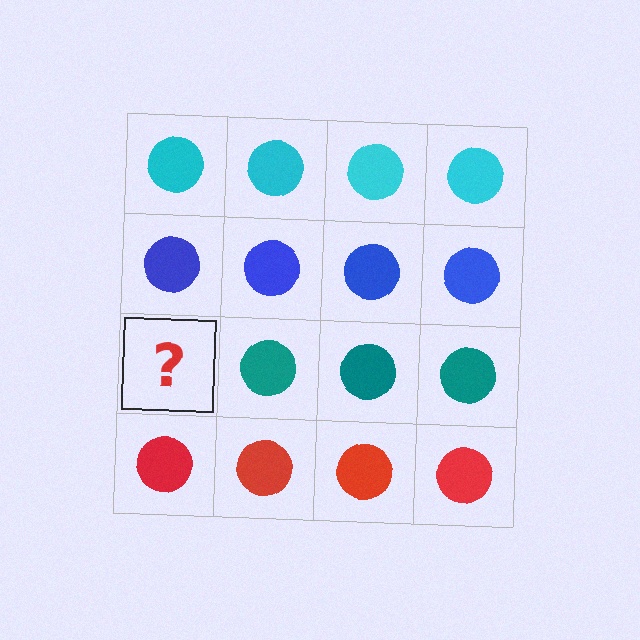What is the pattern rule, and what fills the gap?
The rule is that each row has a consistent color. The gap should be filled with a teal circle.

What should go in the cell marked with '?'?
The missing cell should contain a teal circle.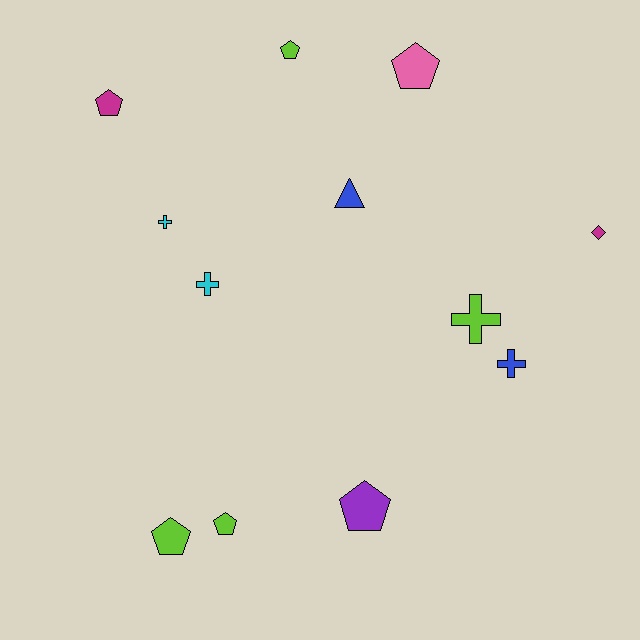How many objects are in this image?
There are 12 objects.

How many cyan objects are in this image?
There are 2 cyan objects.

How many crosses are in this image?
There are 4 crosses.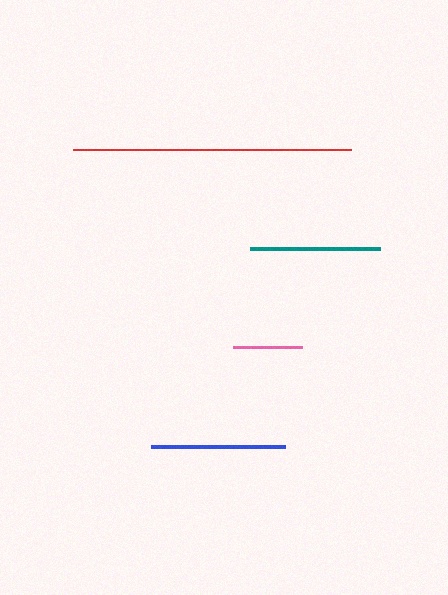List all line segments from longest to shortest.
From longest to shortest: red, blue, teal, pink.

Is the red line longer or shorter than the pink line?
The red line is longer than the pink line.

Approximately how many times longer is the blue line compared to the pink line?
The blue line is approximately 2.0 times the length of the pink line.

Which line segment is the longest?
The red line is the longest at approximately 278 pixels.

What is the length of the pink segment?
The pink segment is approximately 69 pixels long.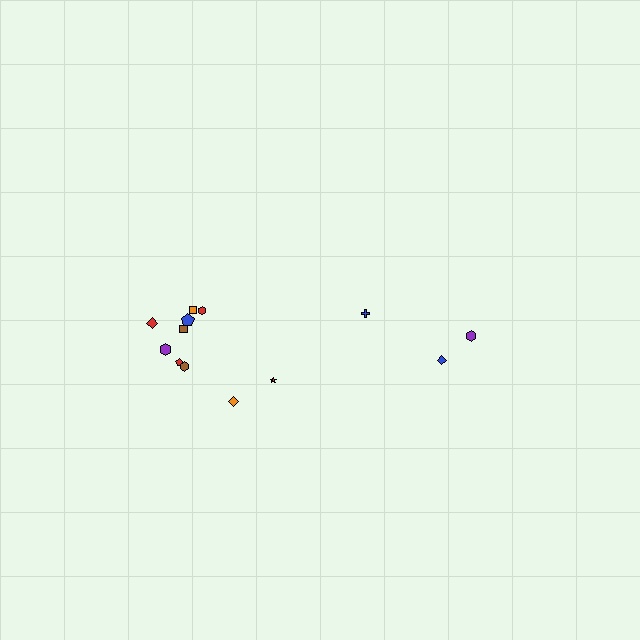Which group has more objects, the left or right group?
The left group.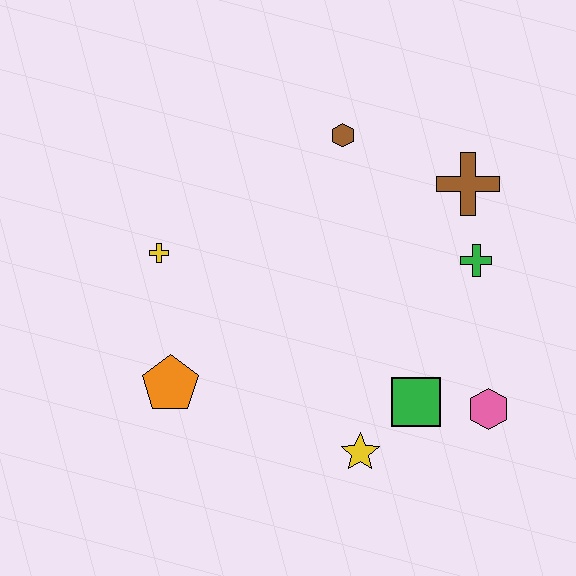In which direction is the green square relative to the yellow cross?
The green square is to the right of the yellow cross.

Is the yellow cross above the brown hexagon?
No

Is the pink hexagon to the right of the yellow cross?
Yes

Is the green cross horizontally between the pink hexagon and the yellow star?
Yes